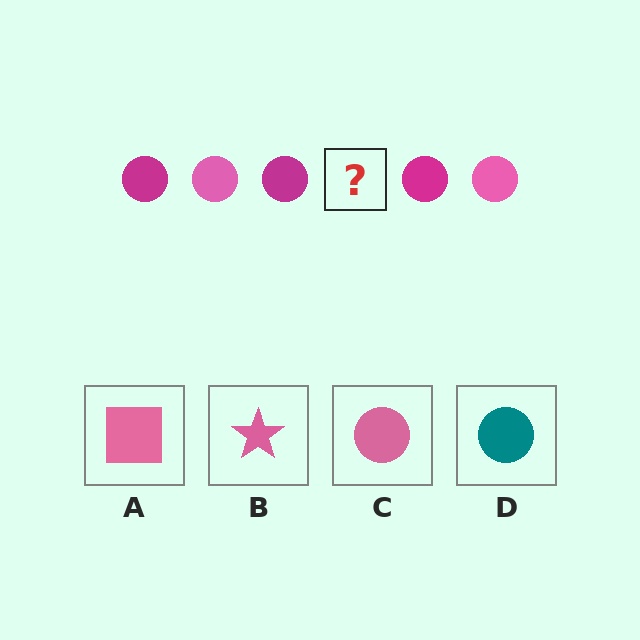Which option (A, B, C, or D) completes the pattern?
C.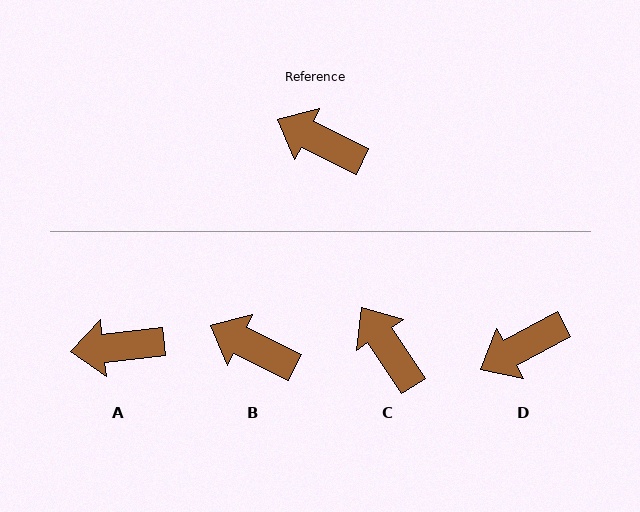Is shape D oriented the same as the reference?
No, it is off by about 55 degrees.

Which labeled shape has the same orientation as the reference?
B.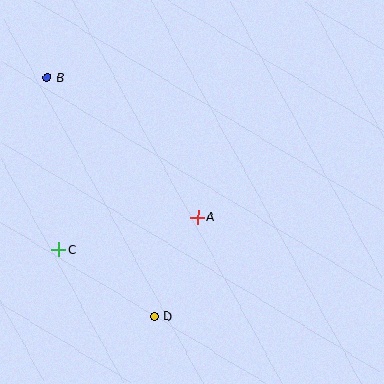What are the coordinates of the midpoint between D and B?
The midpoint between D and B is at (101, 197).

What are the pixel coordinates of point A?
Point A is at (198, 217).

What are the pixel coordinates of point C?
Point C is at (58, 250).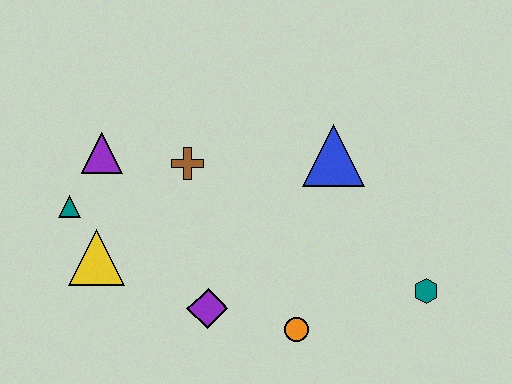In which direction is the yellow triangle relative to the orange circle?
The yellow triangle is to the left of the orange circle.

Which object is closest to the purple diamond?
The orange circle is closest to the purple diamond.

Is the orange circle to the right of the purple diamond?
Yes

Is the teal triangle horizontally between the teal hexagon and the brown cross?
No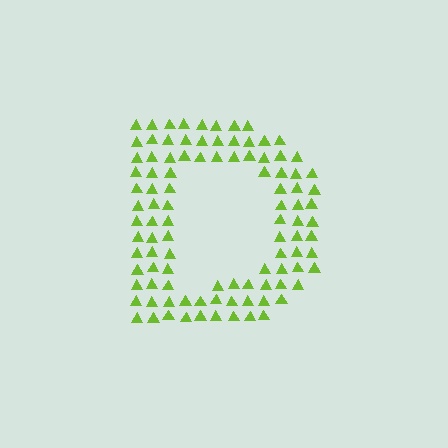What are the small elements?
The small elements are triangles.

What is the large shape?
The large shape is the letter D.